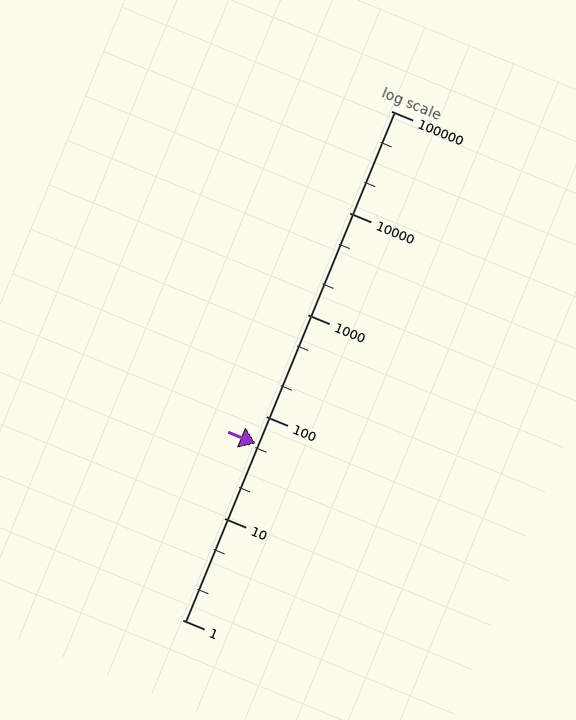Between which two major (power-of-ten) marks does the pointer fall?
The pointer is between 10 and 100.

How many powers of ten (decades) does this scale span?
The scale spans 5 decades, from 1 to 100000.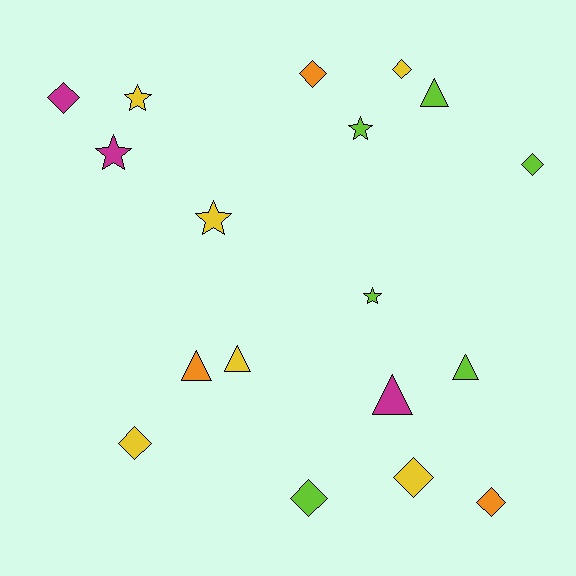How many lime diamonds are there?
There are 2 lime diamonds.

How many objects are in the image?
There are 18 objects.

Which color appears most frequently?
Yellow, with 6 objects.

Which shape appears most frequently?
Diamond, with 8 objects.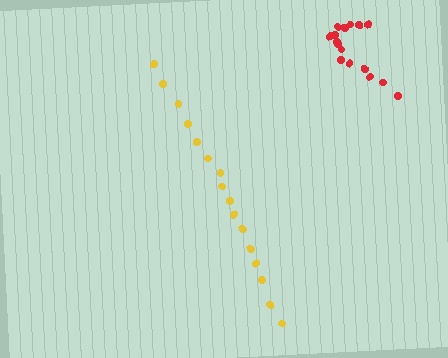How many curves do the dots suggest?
There are 2 distinct paths.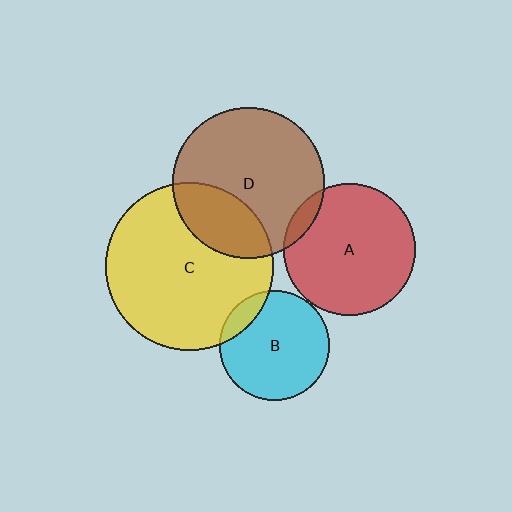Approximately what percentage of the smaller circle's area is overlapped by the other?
Approximately 10%.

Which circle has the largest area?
Circle C (yellow).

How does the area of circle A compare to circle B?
Approximately 1.5 times.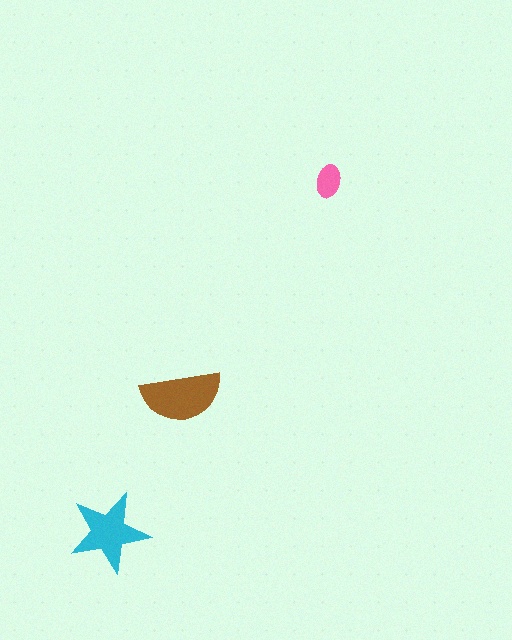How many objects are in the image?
There are 3 objects in the image.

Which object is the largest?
The brown semicircle.